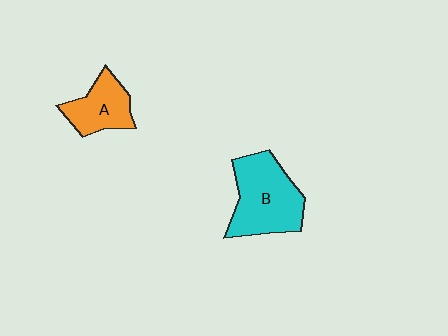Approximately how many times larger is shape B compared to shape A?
Approximately 1.7 times.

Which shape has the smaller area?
Shape A (orange).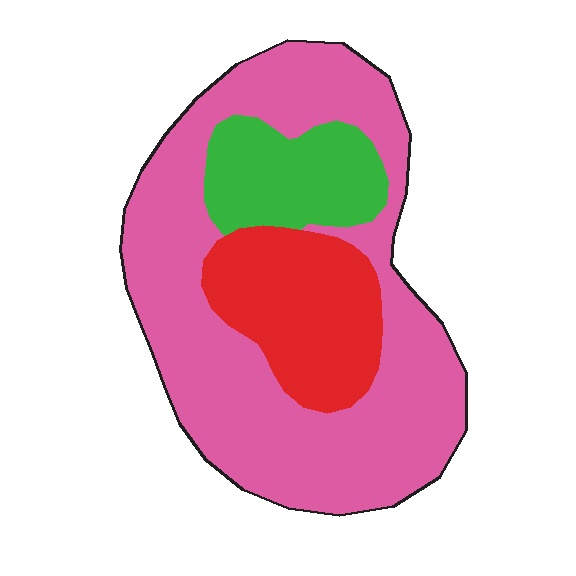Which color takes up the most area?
Pink, at roughly 65%.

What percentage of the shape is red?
Red takes up about one fifth (1/5) of the shape.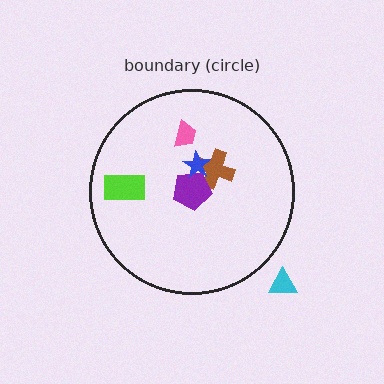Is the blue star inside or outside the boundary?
Inside.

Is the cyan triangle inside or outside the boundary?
Outside.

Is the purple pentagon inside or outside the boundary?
Inside.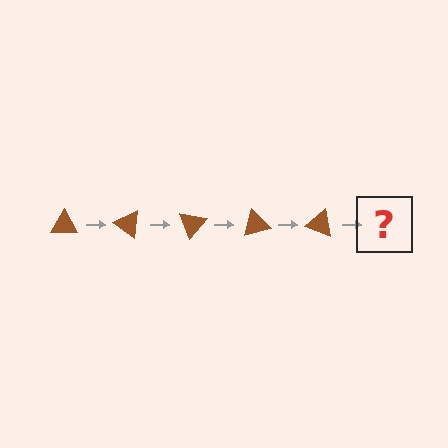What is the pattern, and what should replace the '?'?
The pattern is that the triangle rotates 35 degrees each step. The '?' should be a brown triangle rotated 175 degrees.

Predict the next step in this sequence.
The next step is a brown triangle rotated 175 degrees.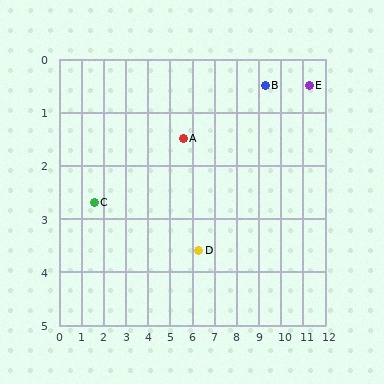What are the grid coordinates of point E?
Point E is at approximately (11.3, 0.5).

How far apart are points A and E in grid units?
Points A and E are about 5.8 grid units apart.